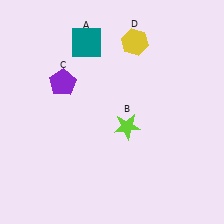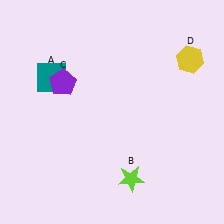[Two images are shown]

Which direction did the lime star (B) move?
The lime star (B) moved down.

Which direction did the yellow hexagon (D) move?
The yellow hexagon (D) moved right.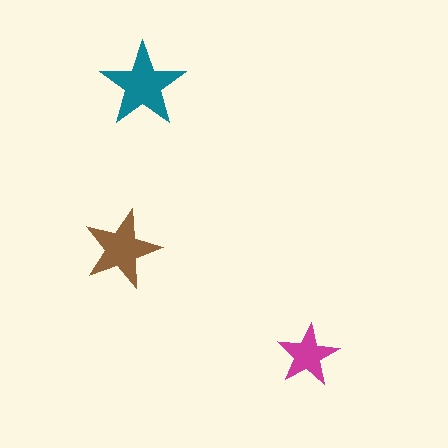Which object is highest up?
The teal star is topmost.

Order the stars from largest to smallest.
the teal one, the brown one, the magenta one.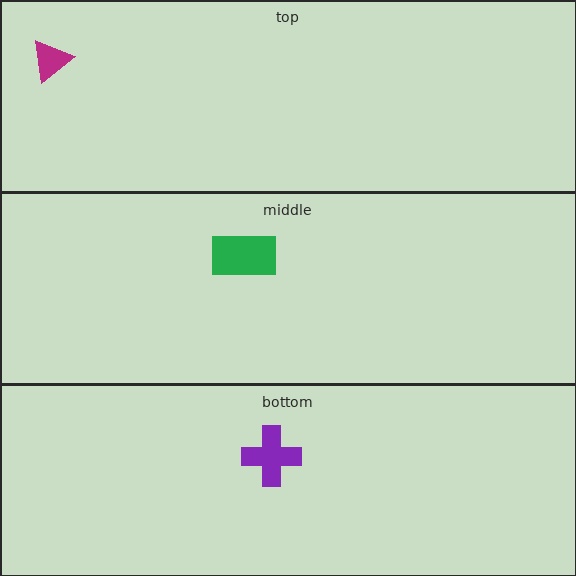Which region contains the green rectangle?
The middle region.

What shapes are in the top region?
The magenta triangle.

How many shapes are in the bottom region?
1.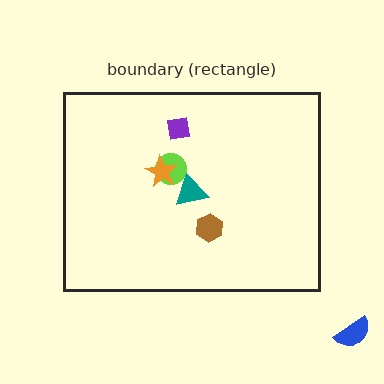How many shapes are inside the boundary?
5 inside, 1 outside.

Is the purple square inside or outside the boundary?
Inside.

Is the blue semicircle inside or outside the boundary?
Outside.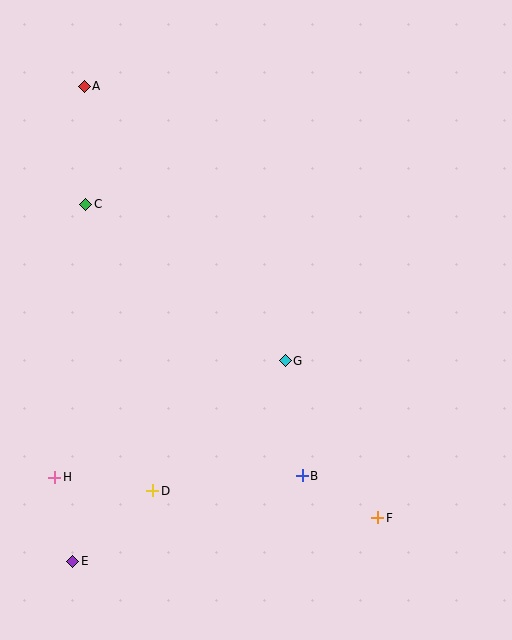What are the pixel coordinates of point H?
Point H is at (55, 477).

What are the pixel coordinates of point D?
Point D is at (153, 491).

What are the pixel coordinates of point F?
Point F is at (378, 518).